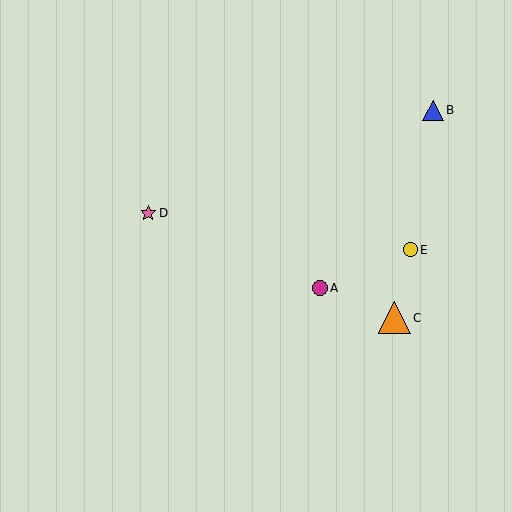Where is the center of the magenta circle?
The center of the magenta circle is at (320, 288).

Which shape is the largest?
The orange triangle (labeled C) is the largest.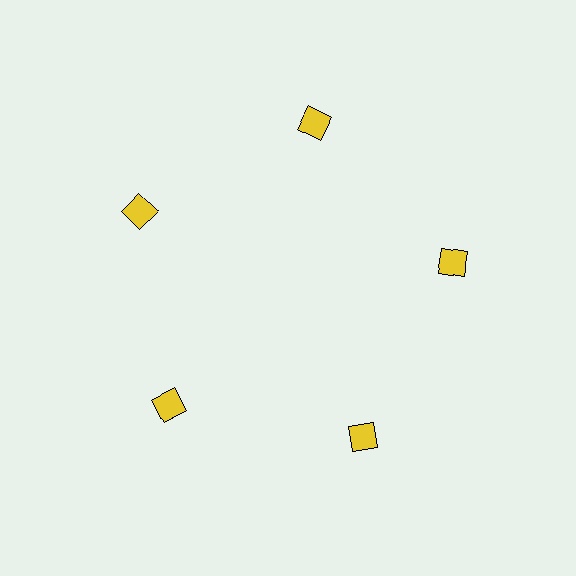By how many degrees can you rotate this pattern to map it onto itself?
The pattern maps onto itself every 72 degrees of rotation.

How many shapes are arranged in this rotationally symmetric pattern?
There are 5 shapes, arranged in 5 groups of 1.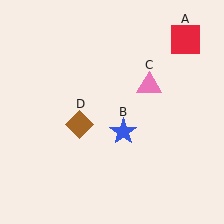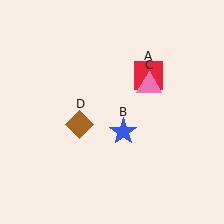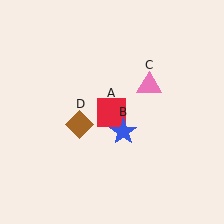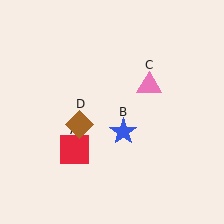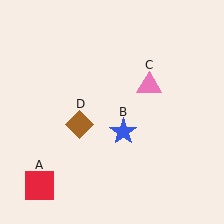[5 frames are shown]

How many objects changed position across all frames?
1 object changed position: red square (object A).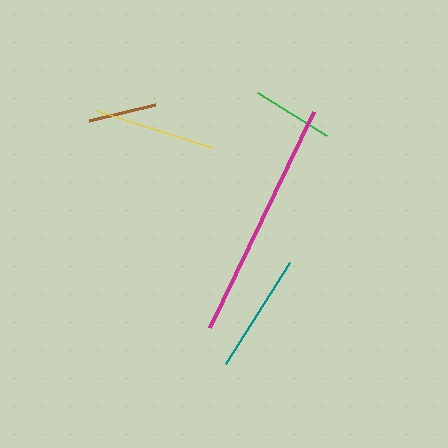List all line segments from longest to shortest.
From longest to shortest: magenta, yellow, teal, green, brown.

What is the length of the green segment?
The green segment is approximately 82 pixels long.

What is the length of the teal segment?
The teal segment is approximately 119 pixels long.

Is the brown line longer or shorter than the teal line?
The teal line is longer than the brown line.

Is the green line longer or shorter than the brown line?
The green line is longer than the brown line.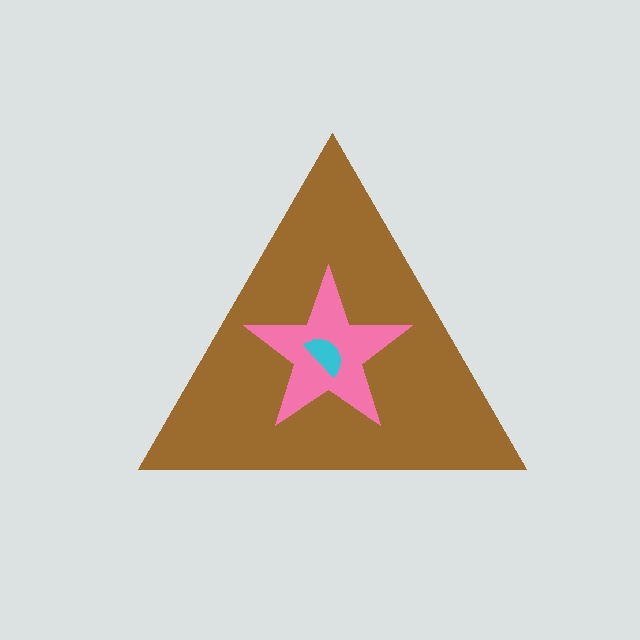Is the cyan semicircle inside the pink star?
Yes.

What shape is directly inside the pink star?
The cyan semicircle.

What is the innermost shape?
The cyan semicircle.